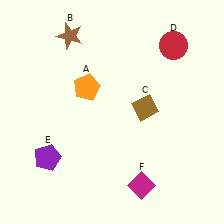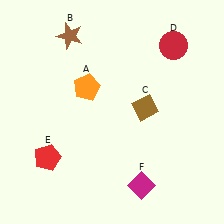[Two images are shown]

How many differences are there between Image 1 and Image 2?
There is 1 difference between the two images.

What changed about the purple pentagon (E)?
In Image 1, E is purple. In Image 2, it changed to red.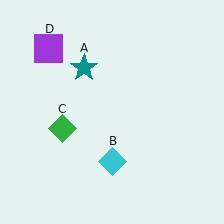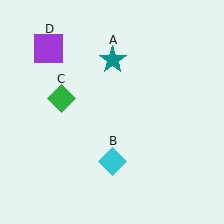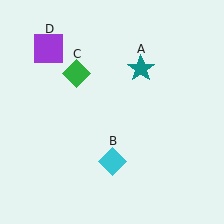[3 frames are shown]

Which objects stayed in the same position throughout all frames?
Cyan diamond (object B) and purple square (object D) remained stationary.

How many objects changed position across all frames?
2 objects changed position: teal star (object A), green diamond (object C).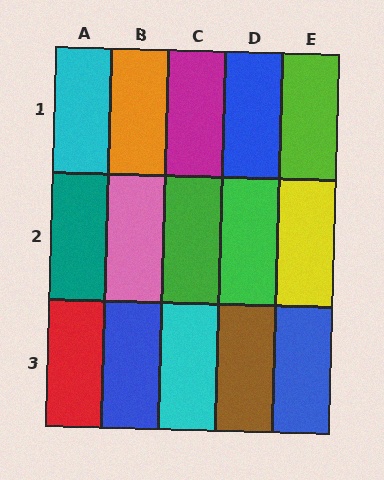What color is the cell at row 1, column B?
Orange.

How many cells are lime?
1 cell is lime.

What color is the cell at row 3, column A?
Red.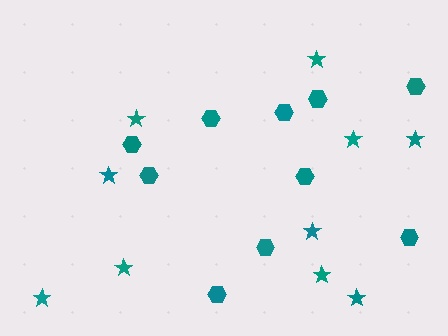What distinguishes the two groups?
There are 2 groups: one group of stars (10) and one group of hexagons (10).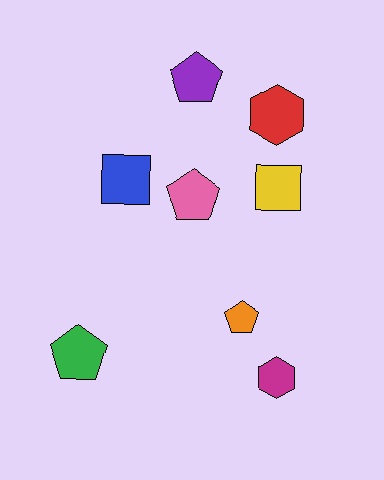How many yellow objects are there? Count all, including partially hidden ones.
There is 1 yellow object.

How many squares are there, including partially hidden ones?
There are 2 squares.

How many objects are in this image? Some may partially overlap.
There are 8 objects.